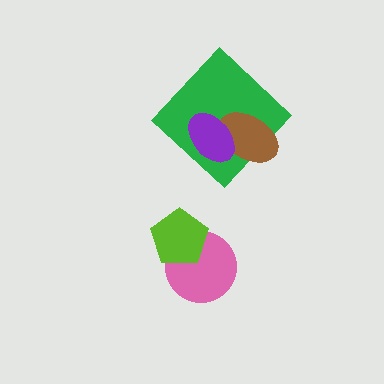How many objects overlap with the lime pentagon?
1 object overlaps with the lime pentagon.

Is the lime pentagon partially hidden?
No, no other shape covers it.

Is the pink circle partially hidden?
Yes, it is partially covered by another shape.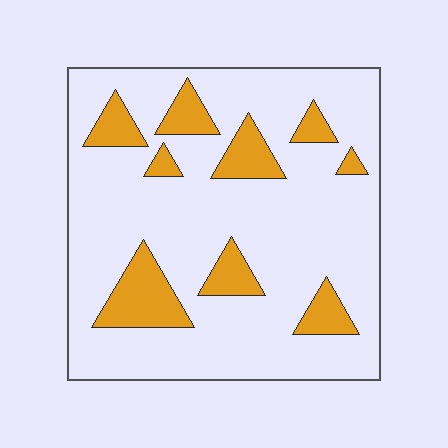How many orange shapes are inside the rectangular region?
9.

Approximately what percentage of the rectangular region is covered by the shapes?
Approximately 20%.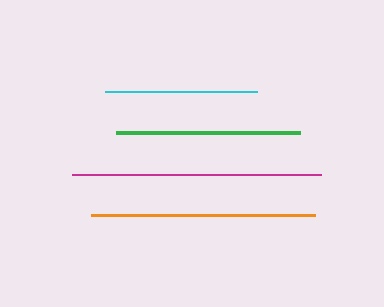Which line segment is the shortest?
The cyan line is the shortest at approximately 152 pixels.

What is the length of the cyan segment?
The cyan segment is approximately 152 pixels long.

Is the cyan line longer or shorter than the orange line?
The orange line is longer than the cyan line.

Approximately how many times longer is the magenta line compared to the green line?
The magenta line is approximately 1.4 times the length of the green line.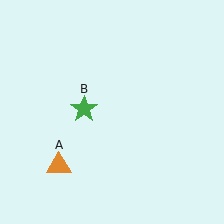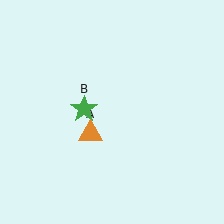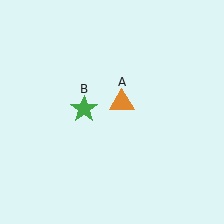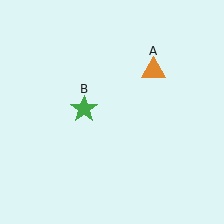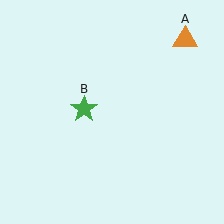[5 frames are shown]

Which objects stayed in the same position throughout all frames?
Green star (object B) remained stationary.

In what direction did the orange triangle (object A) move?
The orange triangle (object A) moved up and to the right.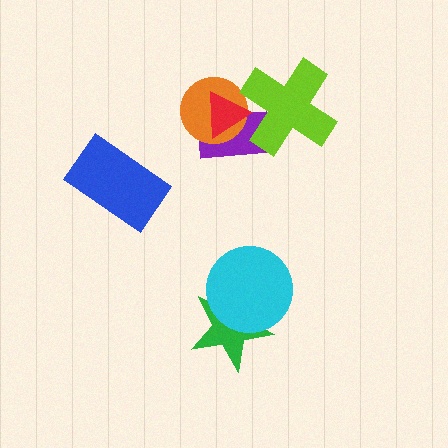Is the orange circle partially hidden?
Yes, it is partially covered by another shape.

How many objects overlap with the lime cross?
2 objects overlap with the lime cross.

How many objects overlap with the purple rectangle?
3 objects overlap with the purple rectangle.